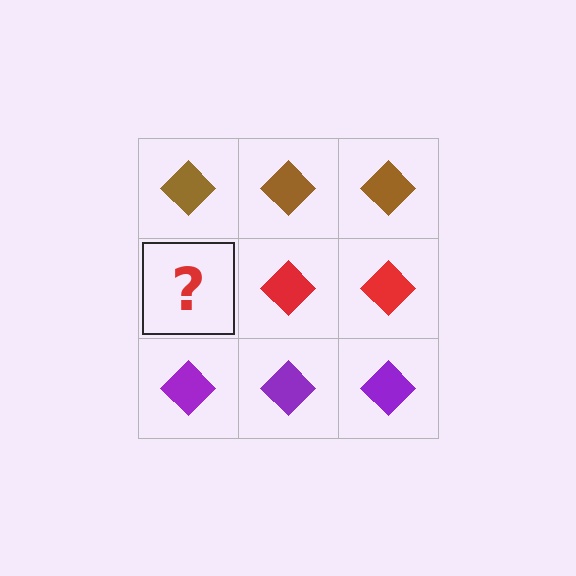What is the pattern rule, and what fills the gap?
The rule is that each row has a consistent color. The gap should be filled with a red diamond.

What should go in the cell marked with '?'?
The missing cell should contain a red diamond.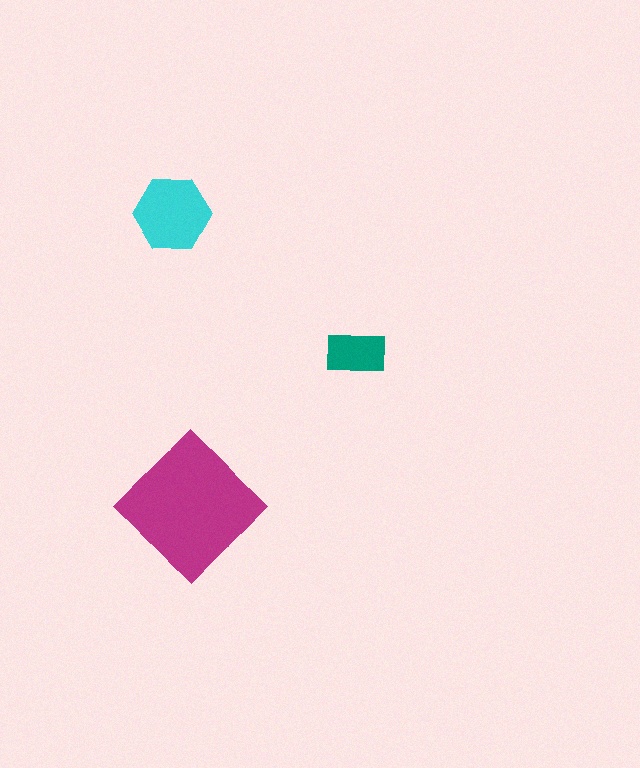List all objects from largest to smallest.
The magenta diamond, the cyan hexagon, the teal rectangle.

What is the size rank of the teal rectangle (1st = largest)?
3rd.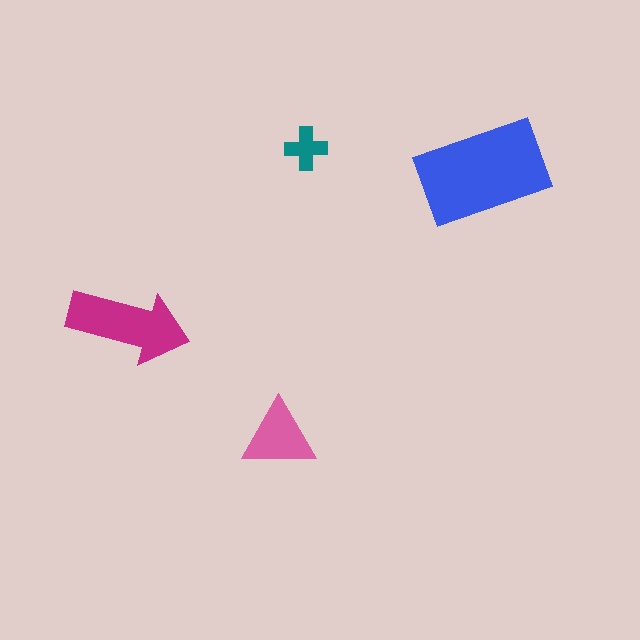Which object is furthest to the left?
The magenta arrow is leftmost.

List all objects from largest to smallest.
The blue rectangle, the magenta arrow, the pink triangle, the teal cross.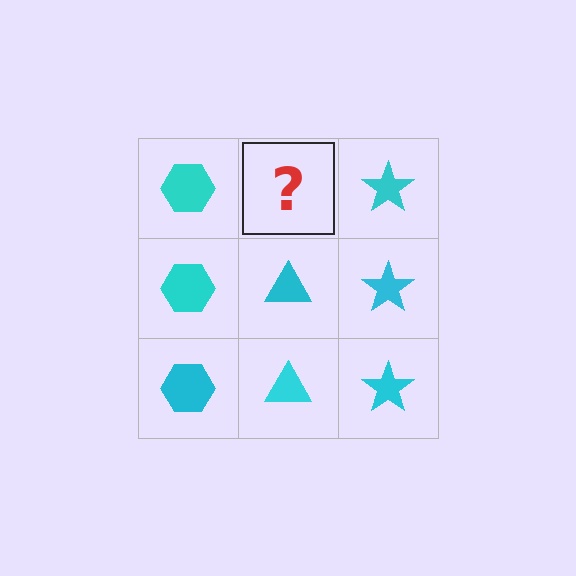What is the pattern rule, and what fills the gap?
The rule is that each column has a consistent shape. The gap should be filled with a cyan triangle.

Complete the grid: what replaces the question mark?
The question mark should be replaced with a cyan triangle.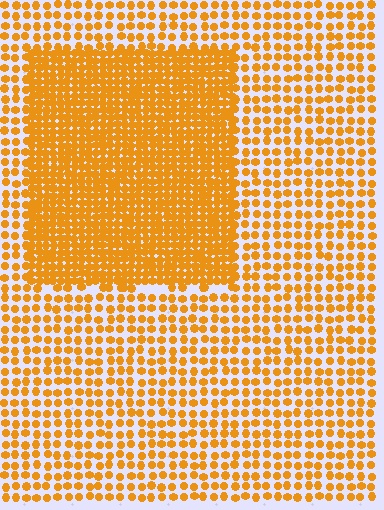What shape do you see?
I see a rectangle.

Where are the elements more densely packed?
The elements are more densely packed inside the rectangle boundary.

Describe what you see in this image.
The image contains small orange elements arranged at two different densities. A rectangle-shaped region is visible where the elements are more densely packed than the surrounding area.